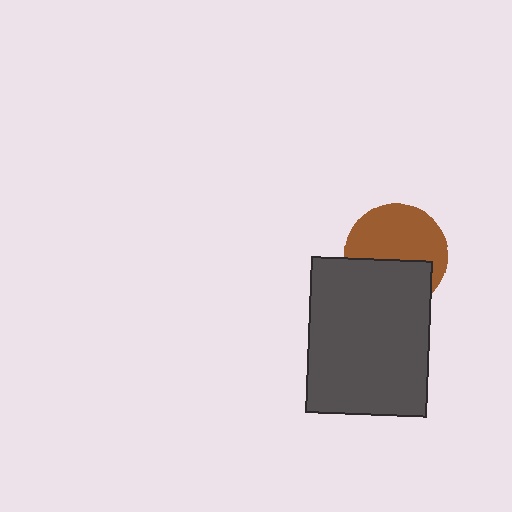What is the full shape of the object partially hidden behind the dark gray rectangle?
The partially hidden object is a brown circle.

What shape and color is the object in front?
The object in front is a dark gray rectangle.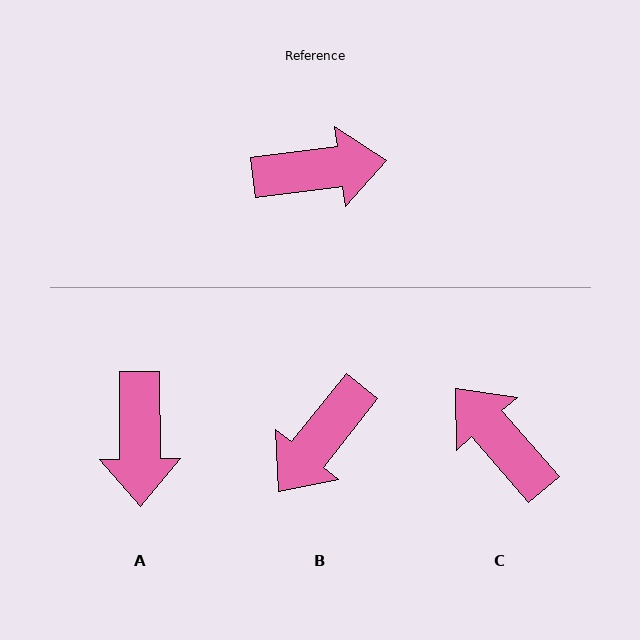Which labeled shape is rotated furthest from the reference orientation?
B, about 136 degrees away.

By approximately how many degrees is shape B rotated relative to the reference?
Approximately 136 degrees clockwise.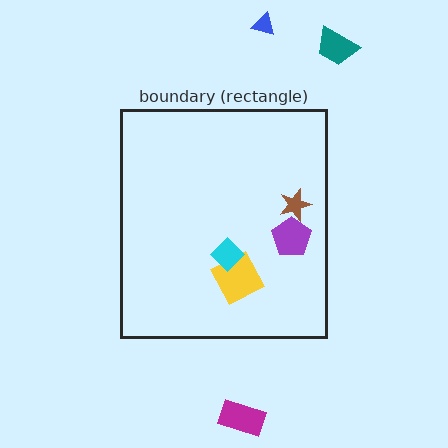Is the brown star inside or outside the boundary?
Inside.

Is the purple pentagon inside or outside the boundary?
Inside.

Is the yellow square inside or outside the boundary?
Inside.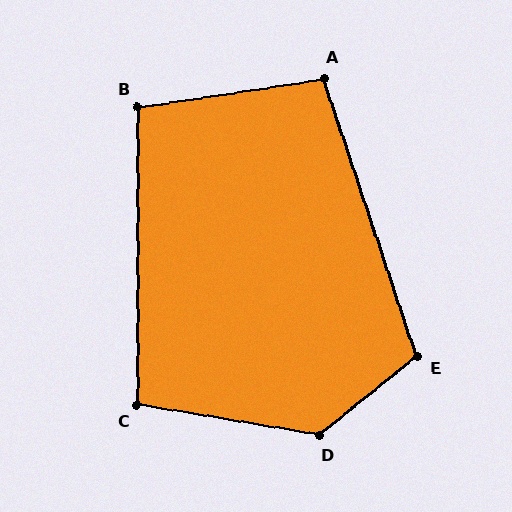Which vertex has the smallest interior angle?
B, at approximately 99 degrees.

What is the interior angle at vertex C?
Approximately 99 degrees (obtuse).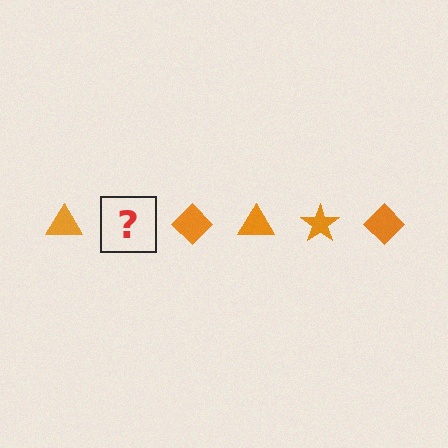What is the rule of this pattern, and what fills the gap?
The rule is that the pattern cycles through triangle, star, diamond shapes in orange. The gap should be filled with an orange star.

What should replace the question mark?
The question mark should be replaced with an orange star.